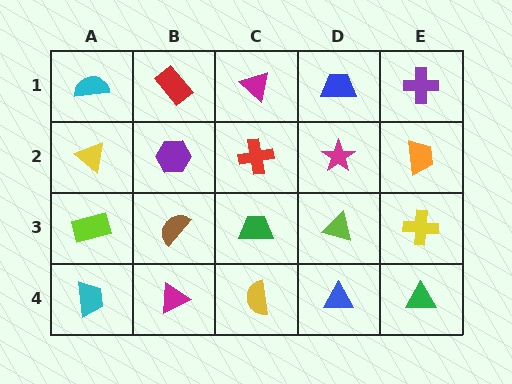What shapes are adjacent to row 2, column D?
A blue trapezoid (row 1, column D), a lime triangle (row 3, column D), a red cross (row 2, column C), an orange trapezoid (row 2, column E).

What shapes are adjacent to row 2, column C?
A magenta triangle (row 1, column C), a green trapezoid (row 3, column C), a purple hexagon (row 2, column B), a magenta star (row 2, column D).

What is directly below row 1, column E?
An orange trapezoid.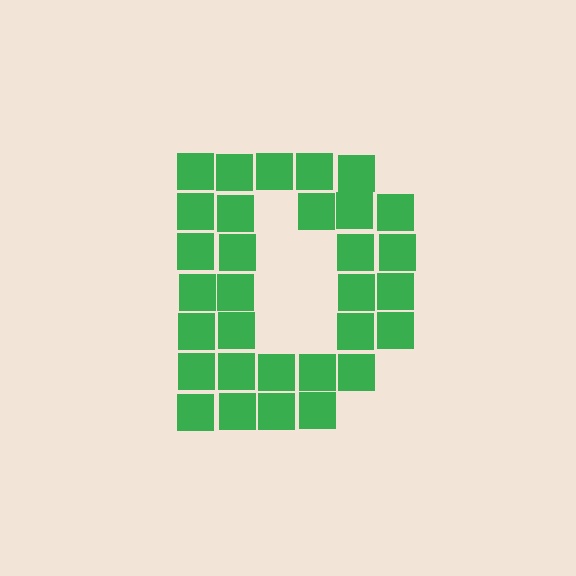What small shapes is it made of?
It is made of small squares.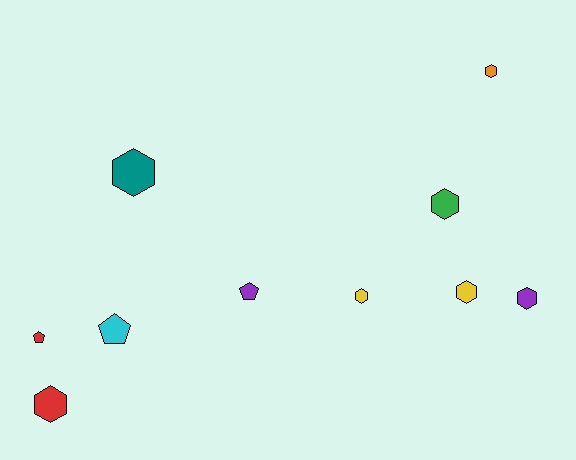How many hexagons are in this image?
There are 7 hexagons.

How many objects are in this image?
There are 10 objects.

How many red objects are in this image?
There are 2 red objects.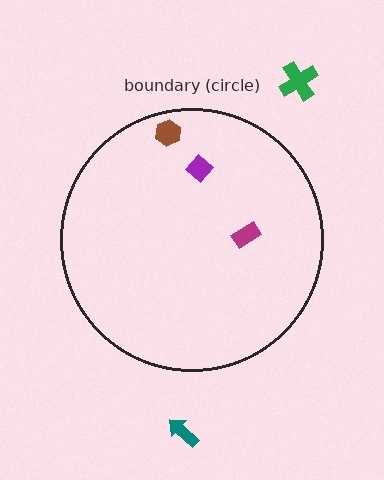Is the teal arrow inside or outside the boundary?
Outside.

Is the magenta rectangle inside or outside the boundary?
Inside.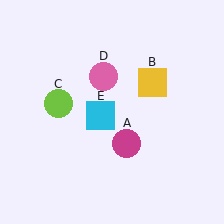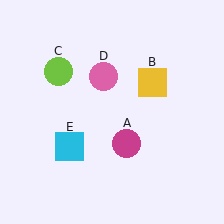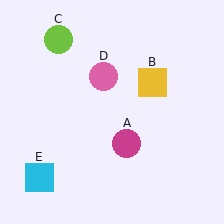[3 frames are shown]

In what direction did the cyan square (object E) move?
The cyan square (object E) moved down and to the left.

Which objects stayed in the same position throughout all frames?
Magenta circle (object A) and yellow square (object B) and pink circle (object D) remained stationary.